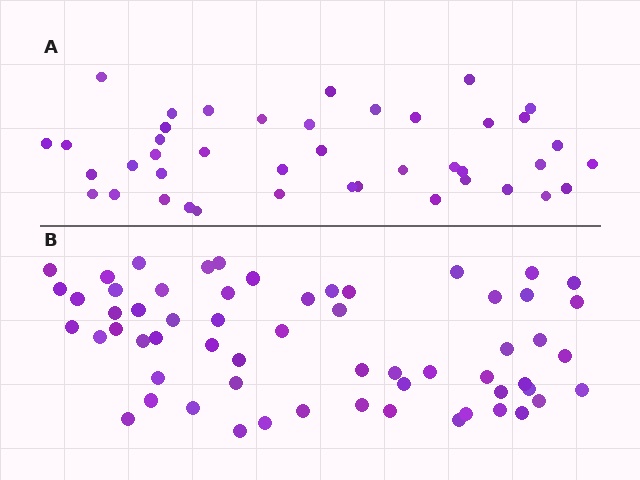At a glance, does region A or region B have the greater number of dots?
Region B (the bottom region) has more dots.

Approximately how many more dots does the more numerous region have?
Region B has approximately 20 more dots than region A.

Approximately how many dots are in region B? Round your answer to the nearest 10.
About 60 dots.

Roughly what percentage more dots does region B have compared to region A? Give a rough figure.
About 45% more.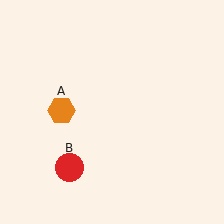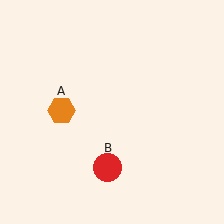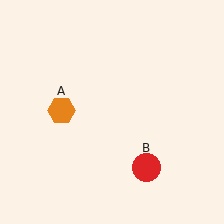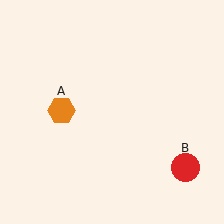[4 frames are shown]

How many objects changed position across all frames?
1 object changed position: red circle (object B).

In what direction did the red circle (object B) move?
The red circle (object B) moved right.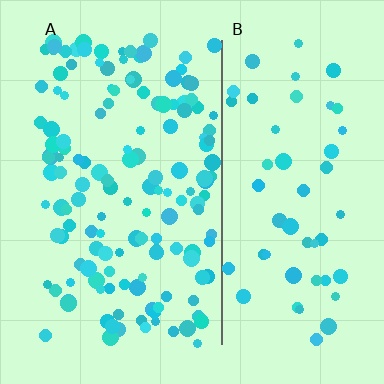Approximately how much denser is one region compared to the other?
Approximately 2.6× — region A over region B.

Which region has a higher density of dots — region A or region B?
A (the left).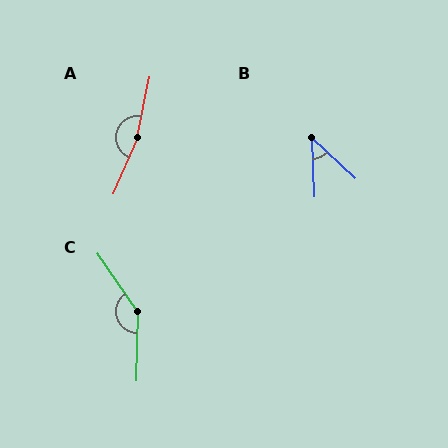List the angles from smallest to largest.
B (44°), C (144°), A (168°).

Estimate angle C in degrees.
Approximately 144 degrees.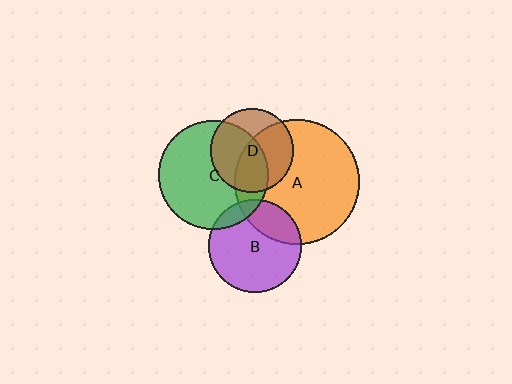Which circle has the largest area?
Circle A (orange).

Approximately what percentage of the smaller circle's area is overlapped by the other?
Approximately 55%.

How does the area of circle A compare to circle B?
Approximately 1.8 times.